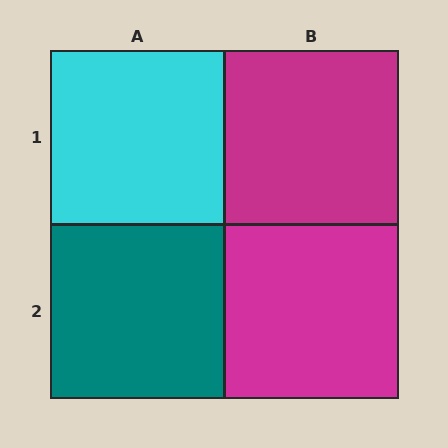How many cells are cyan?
1 cell is cyan.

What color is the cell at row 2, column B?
Magenta.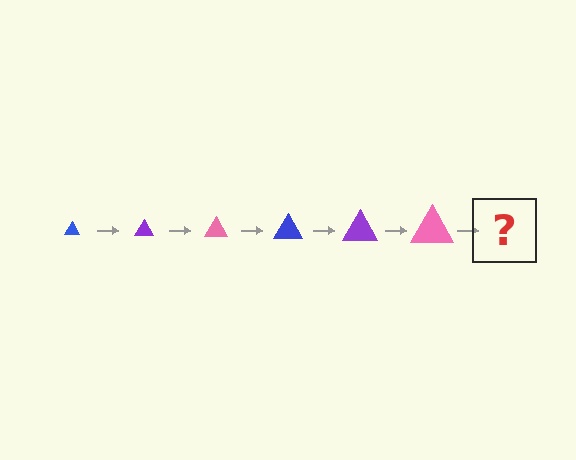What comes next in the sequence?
The next element should be a blue triangle, larger than the previous one.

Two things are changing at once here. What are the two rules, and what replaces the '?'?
The two rules are that the triangle grows larger each step and the color cycles through blue, purple, and pink. The '?' should be a blue triangle, larger than the previous one.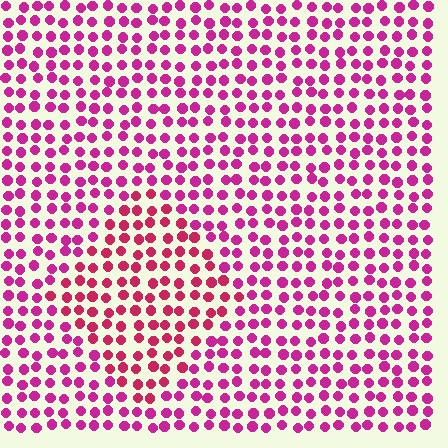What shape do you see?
I see a diamond.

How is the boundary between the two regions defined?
The boundary is defined purely by a slight shift in hue (about 22 degrees). Spacing, size, and orientation are identical on both sides.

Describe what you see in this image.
The image is filled with small magenta elements in a uniform arrangement. A diamond-shaped region is visible where the elements are tinted to a slightly different hue, forming a subtle color boundary.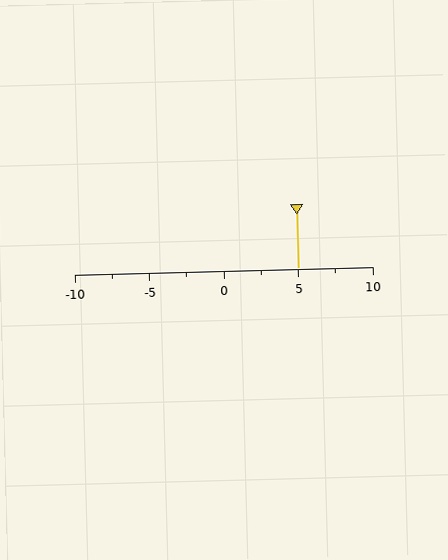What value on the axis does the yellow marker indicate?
The marker indicates approximately 5.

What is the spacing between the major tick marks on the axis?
The major ticks are spaced 5 apart.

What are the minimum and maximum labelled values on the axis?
The axis runs from -10 to 10.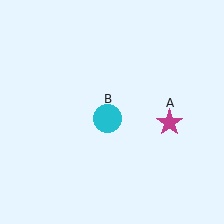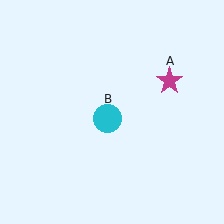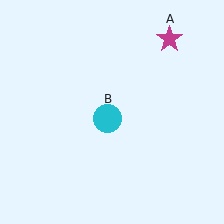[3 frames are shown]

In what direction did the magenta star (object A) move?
The magenta star (object A) moved up.